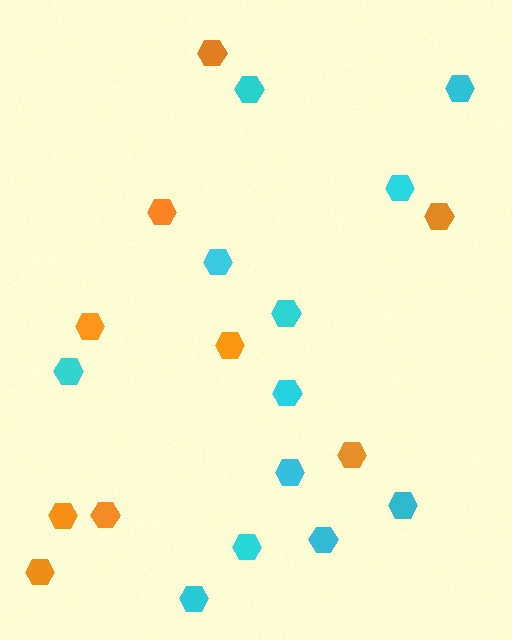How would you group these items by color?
There are 2 groups: one group of cyan hexagons (12) and one group of orange hexagons (9).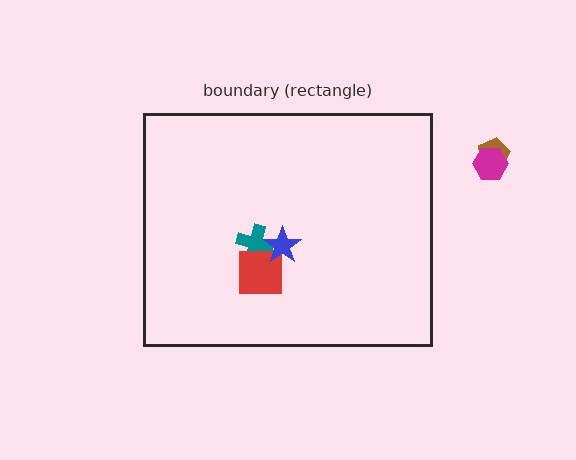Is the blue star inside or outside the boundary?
Inside.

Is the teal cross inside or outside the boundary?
Inside.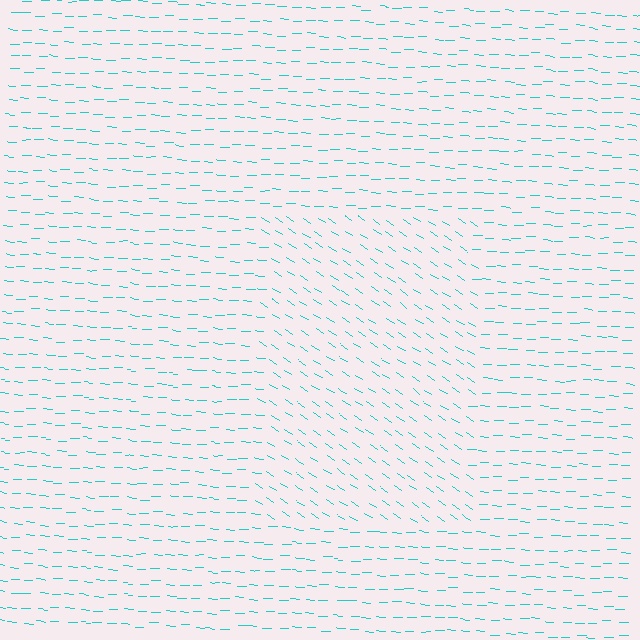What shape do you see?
I see a rectangle.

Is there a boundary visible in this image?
Yes, there is a texture boundary formed by a change in line orientation.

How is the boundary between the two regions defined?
The boundary is defined purely by a change in line orientation (approximately 32 degrees difference). All lines are the same color and thickness.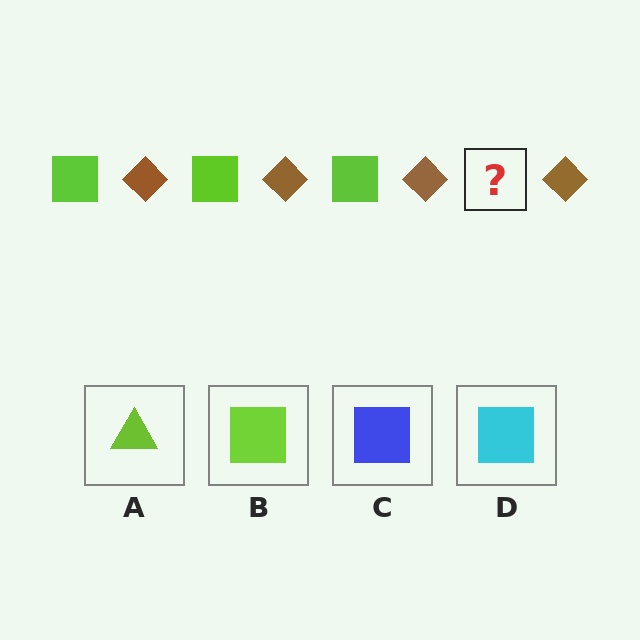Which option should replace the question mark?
Option B.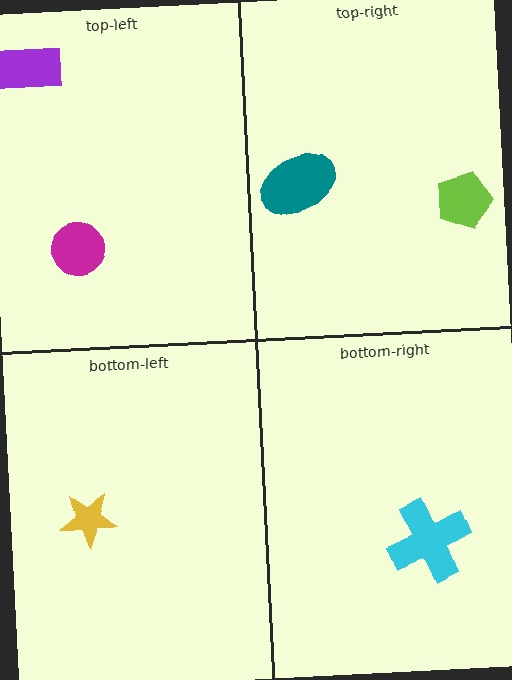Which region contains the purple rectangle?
The top-left region.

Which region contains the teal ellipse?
The top-right region.